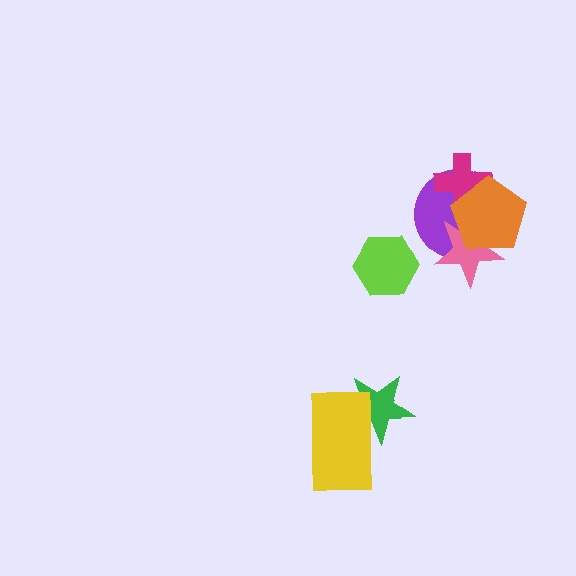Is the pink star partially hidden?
Yes, it is partially covered by another shape.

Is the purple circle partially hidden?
Yes, it is partially covered by another shape.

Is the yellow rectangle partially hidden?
No, no other shape covers it.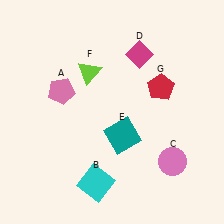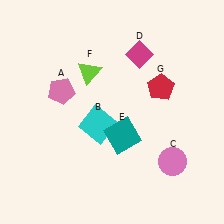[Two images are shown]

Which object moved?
The cyan square (B) moved up.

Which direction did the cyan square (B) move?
The cyan square (B) moved up.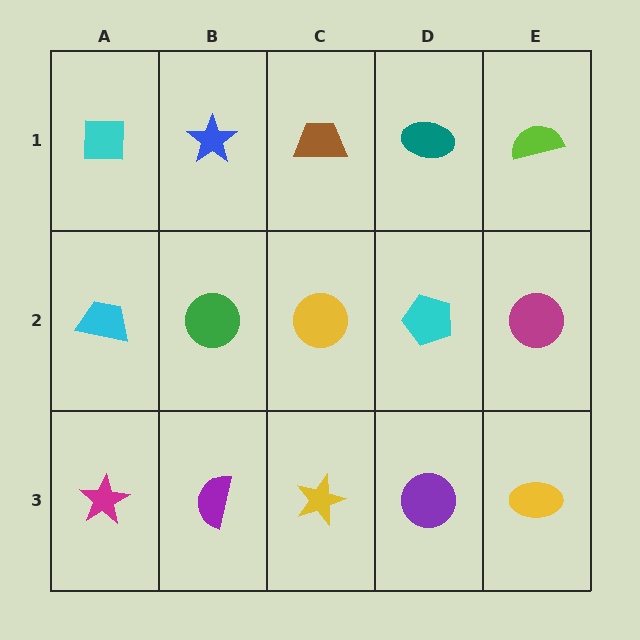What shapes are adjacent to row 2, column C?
A brown trapezoid (row 1, column C), a yellow star (row 3, column C), a green circle (row 2, column B), a cyan pentagon (row 2, column D).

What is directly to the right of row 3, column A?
A purple semicircle.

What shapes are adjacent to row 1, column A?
A cyan trapezoid (row 2, column A), a blue star (row 1, column B).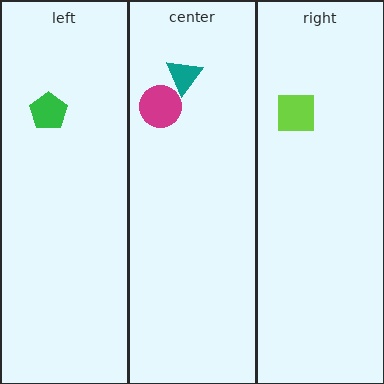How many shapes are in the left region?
1.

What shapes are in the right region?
The lime square.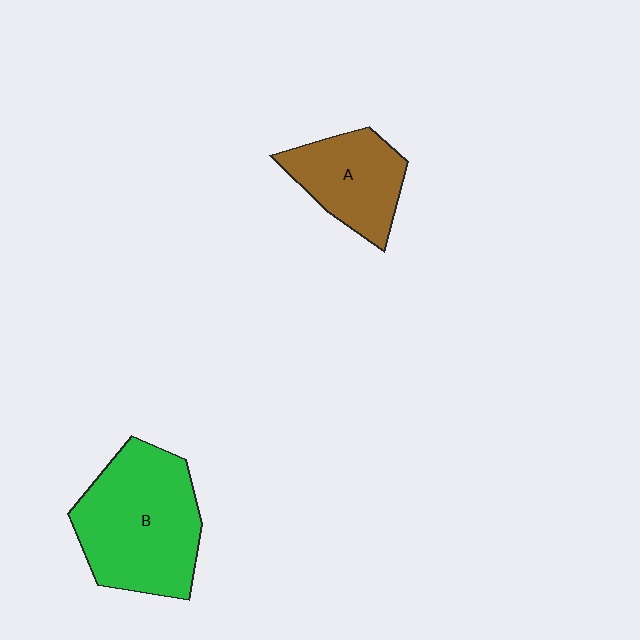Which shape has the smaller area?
Shape A (brown).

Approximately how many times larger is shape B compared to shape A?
Approximately 1.7 times.